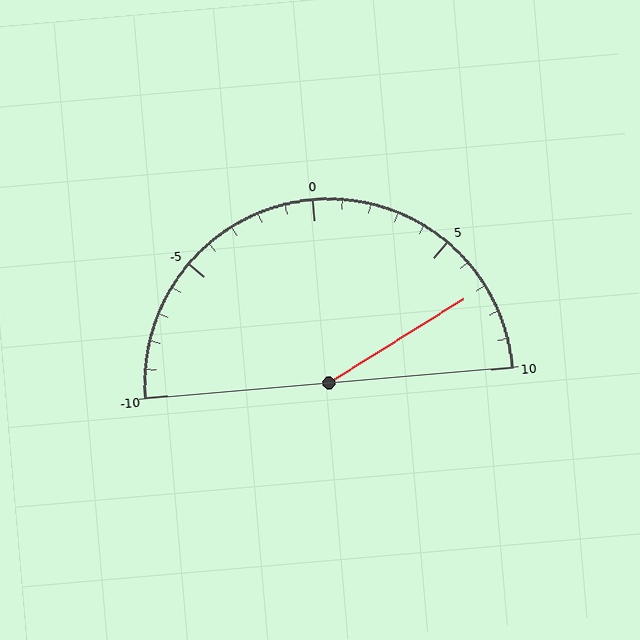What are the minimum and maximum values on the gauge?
The gauge ranges from -10 to 10.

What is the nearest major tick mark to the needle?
The nearest major tick mark is 5.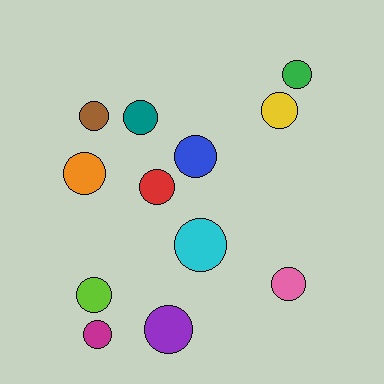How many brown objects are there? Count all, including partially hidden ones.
There is 1 brown object.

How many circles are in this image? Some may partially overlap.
There are 12 circles.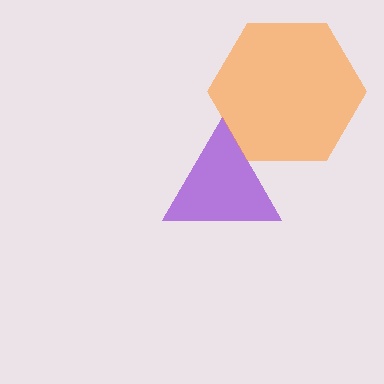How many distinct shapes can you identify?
There are 2 distinct shapes: a purple triangle, an orange hexagon.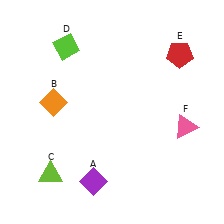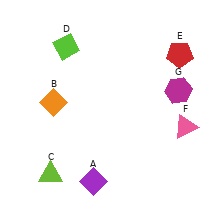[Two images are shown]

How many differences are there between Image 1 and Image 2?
There is 1 difference between the two images.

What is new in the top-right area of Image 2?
A magenta hexagon (G) was added in the top-right area of Image 2.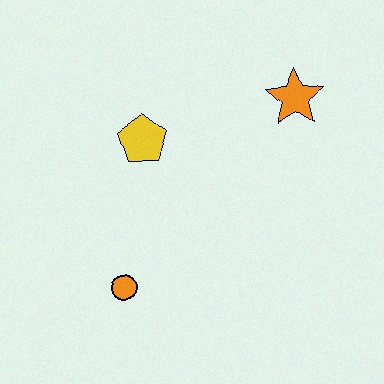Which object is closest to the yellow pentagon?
The orange circle is closest to the yellow pentagon.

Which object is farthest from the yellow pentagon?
The orange star is farthest from the yellow pentagon.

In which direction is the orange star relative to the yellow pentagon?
The orange star is to the right of the yellow pentagon.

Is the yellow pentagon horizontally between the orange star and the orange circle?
Yes